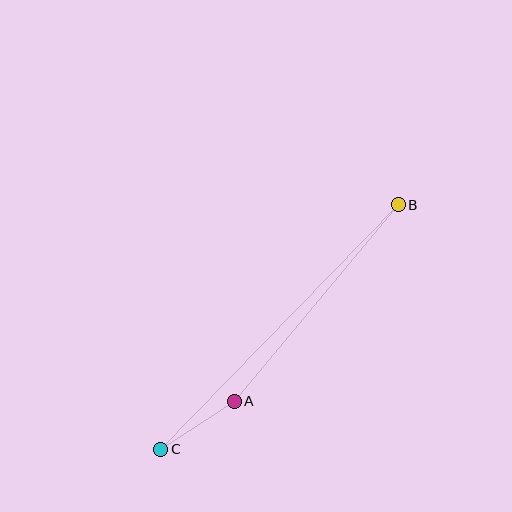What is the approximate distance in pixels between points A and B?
The distance between A and B is approximately 256 pixels.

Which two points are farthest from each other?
Points B and C are farthest from each other.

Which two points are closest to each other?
Points A and C are closest to each other.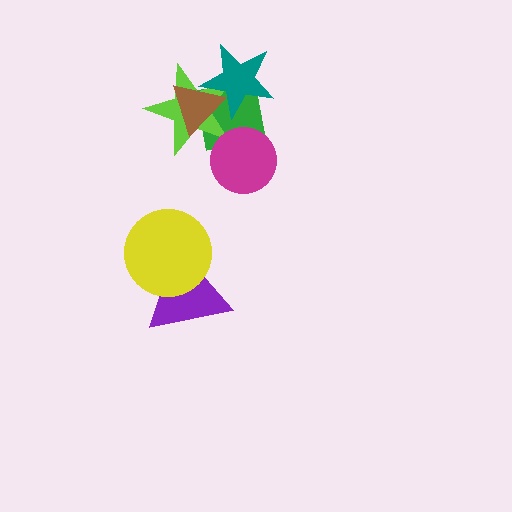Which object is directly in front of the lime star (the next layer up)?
The teal star is directly in front of the lime star.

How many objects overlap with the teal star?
3 objects overlap with the teal star.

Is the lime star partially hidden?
Yes, it is partially covered by another shape.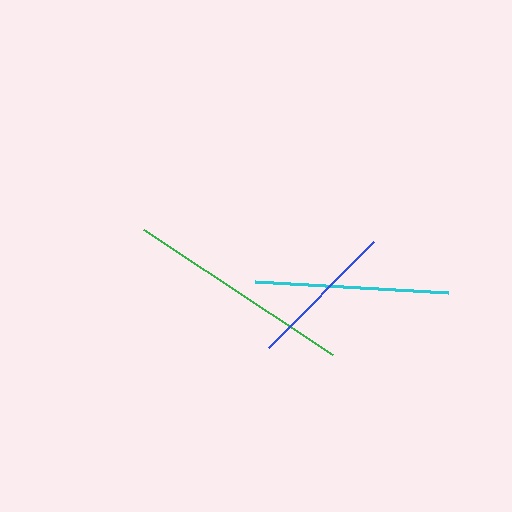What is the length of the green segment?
The green segment is approximately 227 pixels long.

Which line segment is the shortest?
The blue line is the shortest at approximately 149 pixels.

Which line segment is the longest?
The green line is the longest at approximately 227 pixels.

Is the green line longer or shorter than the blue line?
The green line is longer than the blue line.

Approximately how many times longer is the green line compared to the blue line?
The green line is approximately 1.5 times the length of the blue line.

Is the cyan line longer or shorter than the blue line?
The cyan line is longer than the blue line.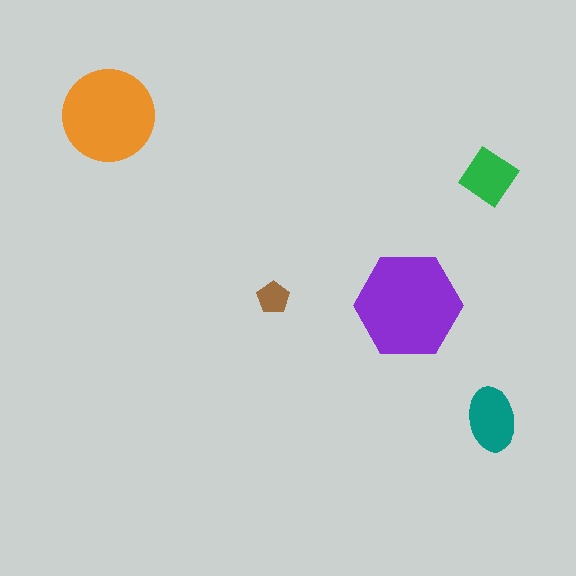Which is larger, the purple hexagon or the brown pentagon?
The purple hexagon.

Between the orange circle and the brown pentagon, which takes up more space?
The orange circle.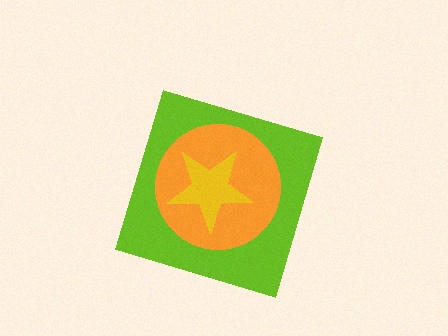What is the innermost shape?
The yellow star.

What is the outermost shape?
The lime diamond.